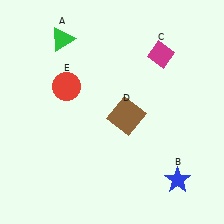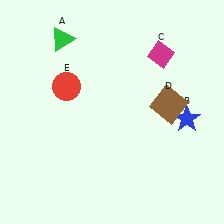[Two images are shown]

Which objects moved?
The objects that moved are: the blue star (B), the brown square (D).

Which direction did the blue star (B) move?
The blue star (B) moved up.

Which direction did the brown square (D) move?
The brown square (D) moved right.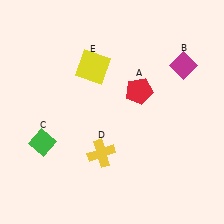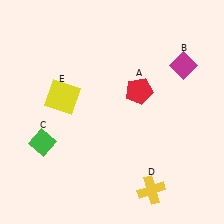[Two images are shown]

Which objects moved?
The objects that moved are: the yellow cross (D), the yellow square (E).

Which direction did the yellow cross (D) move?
The yellow cross (D) moved right.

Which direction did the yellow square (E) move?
The yellow square (E) moved left.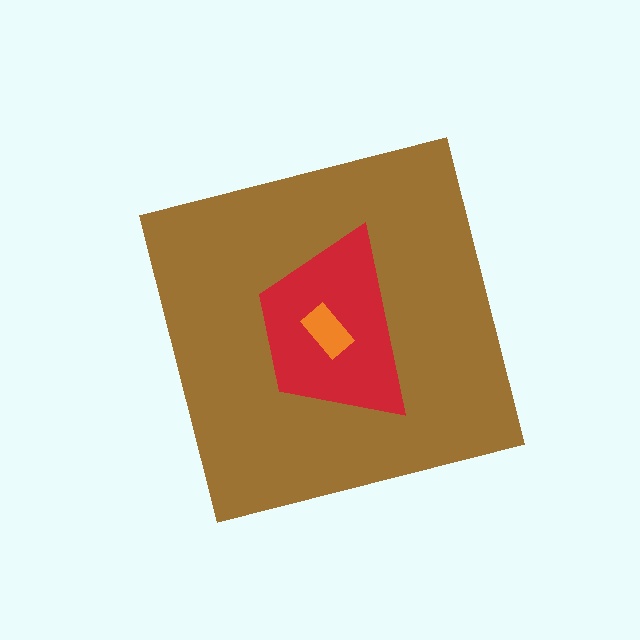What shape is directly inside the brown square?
The red trapezoid.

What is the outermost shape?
The brown square.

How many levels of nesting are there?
3.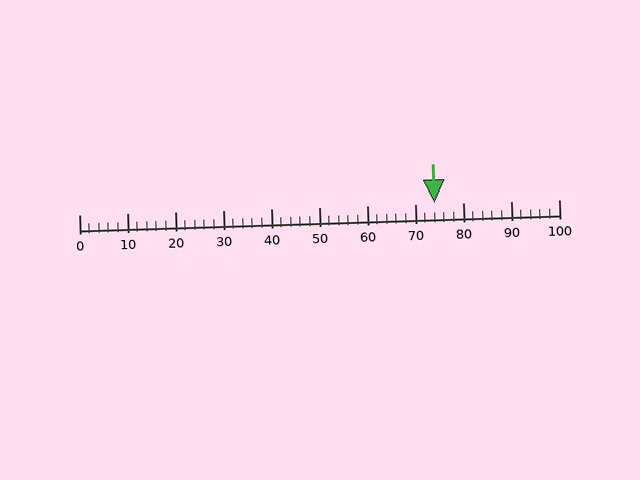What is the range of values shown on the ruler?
The ruler shows values from 0 to 100.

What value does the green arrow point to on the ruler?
The green arrow points to approximately 74.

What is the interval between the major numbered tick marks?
The major tick marks are spaced 10 units apart.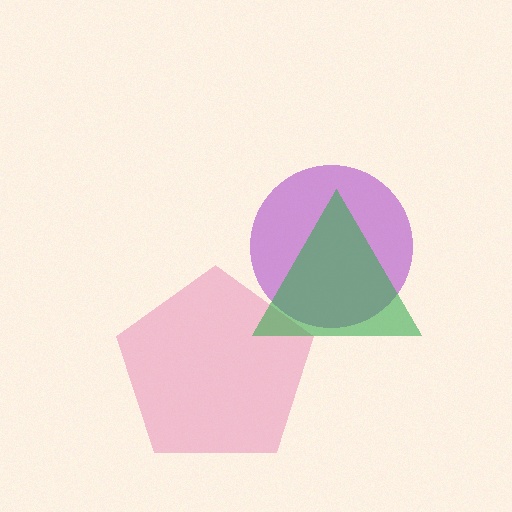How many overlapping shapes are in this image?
There are 3 overlapping shapes in the image.